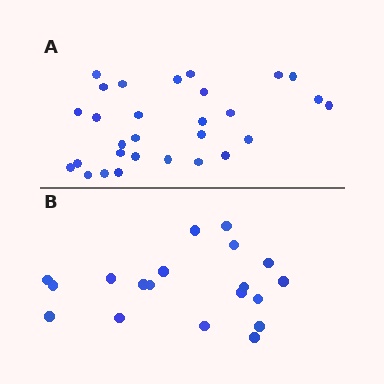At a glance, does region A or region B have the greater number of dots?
Region A (the top region) has more dots.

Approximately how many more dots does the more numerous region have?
Region A has roughly 10 or so more dots than region B.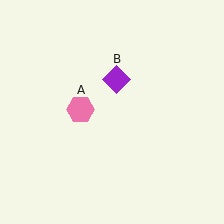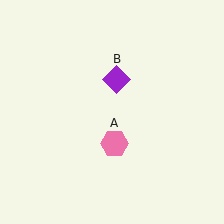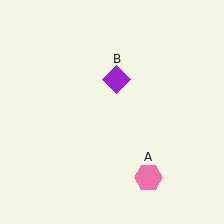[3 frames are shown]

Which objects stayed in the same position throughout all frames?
Purple diamond (object B) remained stationary.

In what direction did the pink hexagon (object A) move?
The pink hexagon (object A) moved down and to the right.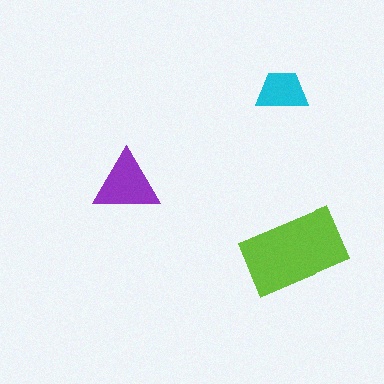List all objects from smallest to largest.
The cyan trapezoid, the purple triangle, the lime rectangle.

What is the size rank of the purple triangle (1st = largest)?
2nd.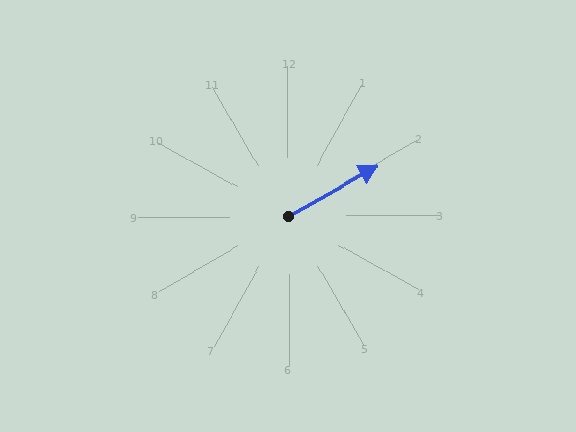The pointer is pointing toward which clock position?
Roughly 2 o'clock.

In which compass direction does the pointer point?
Northeast.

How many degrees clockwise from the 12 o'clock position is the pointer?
Approximately 61 degrees.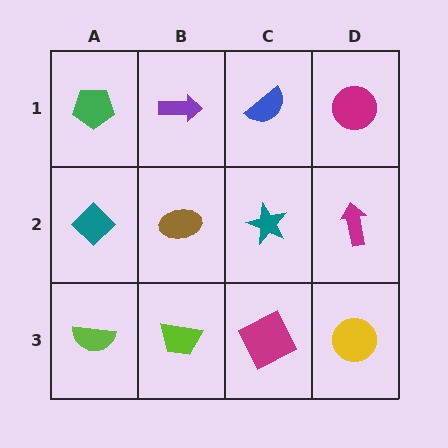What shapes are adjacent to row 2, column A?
A green pentagon (row 1, column A), a lime semicircle (row 3, column A), a brown ellipse (row 2, column B).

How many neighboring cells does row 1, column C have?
3.